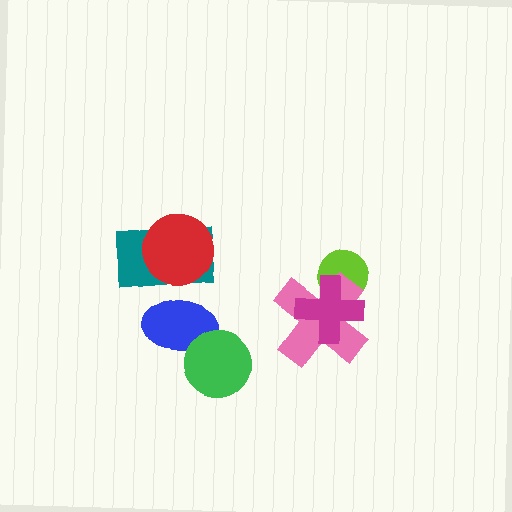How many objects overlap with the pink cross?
2 objects overlap with the pink cross.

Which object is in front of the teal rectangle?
The red circle is in front of the teal rectangle.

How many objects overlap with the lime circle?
2 objects overlap with the lime circle.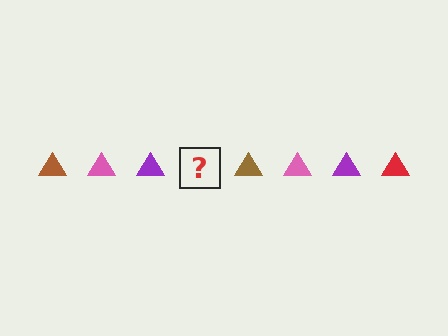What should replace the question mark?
The question mark should be replaced with a red triangle.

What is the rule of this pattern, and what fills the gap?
The rule is that the pattern cycles through brown, pink, purple, red triangles. The gap should be filled with a red triangle.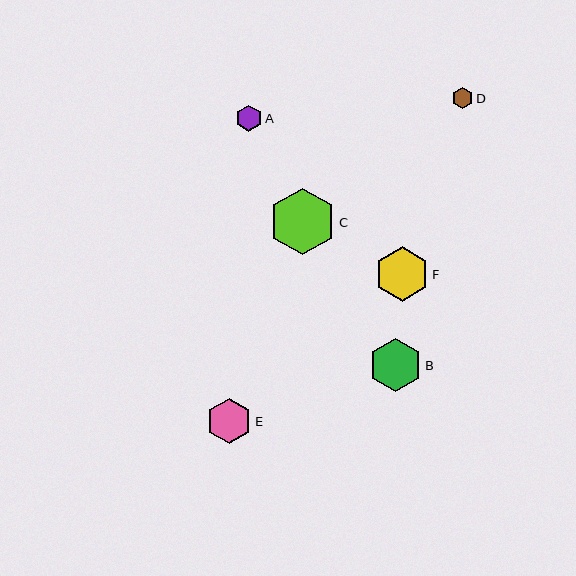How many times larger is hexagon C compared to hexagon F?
Hexagon C is approximately 1.2 times the size of hexagon F.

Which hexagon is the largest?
Hexagon C is the largest with a size of approximately 67 pixels.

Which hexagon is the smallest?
Hexagon D is the smallest with a size of approximately 21 pixels.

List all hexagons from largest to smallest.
From largest to smallest: C, F, B, E, A, D.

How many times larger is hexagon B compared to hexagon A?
Hexagon B is approximately 2.1 times the size of hexagon A.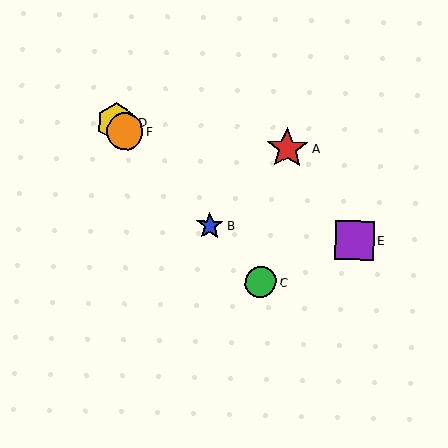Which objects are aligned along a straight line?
Objects B, C, D, F are aligned along a straight line.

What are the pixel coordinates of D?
Object D is at (116, 122).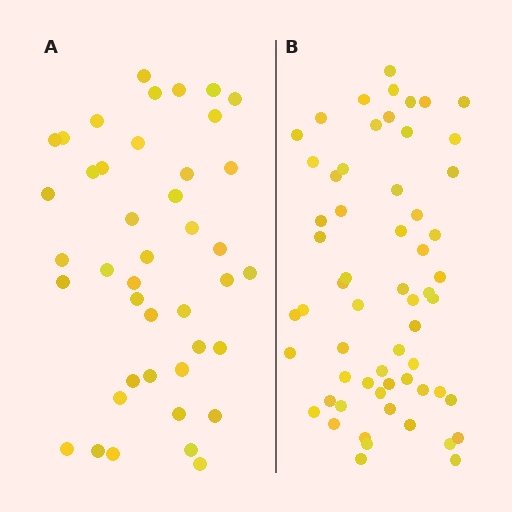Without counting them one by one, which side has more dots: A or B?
Region B (the right region) has more dots.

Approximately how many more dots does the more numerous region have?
Region B has approximately 20 more dots than region A.